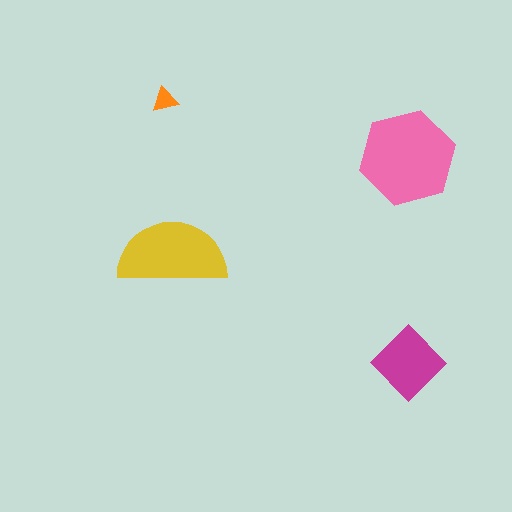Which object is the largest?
The pink hexagon.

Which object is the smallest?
The orange triangle.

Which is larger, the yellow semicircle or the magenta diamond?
The yellow semicircle.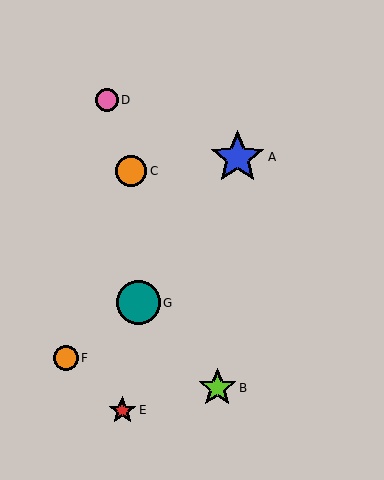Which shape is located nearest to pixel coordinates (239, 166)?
The blue star (labeled A) at (237, 157) is nearest to that location.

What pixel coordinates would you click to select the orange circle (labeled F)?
Click at (66, 358) to select the orange circle F.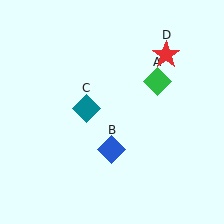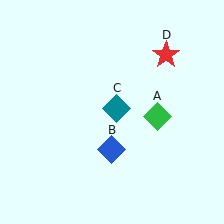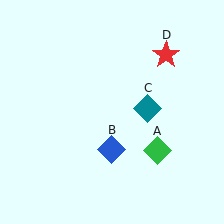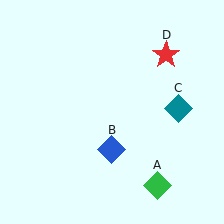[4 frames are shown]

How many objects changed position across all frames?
2 objects changed position: green diamond (object A), teal diamond (object C).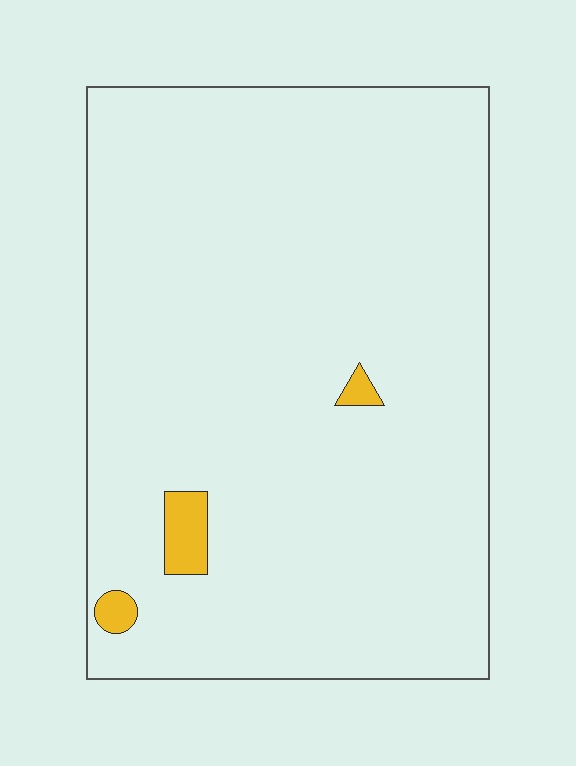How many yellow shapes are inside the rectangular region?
3.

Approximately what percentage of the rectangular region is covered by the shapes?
Approximately 5%.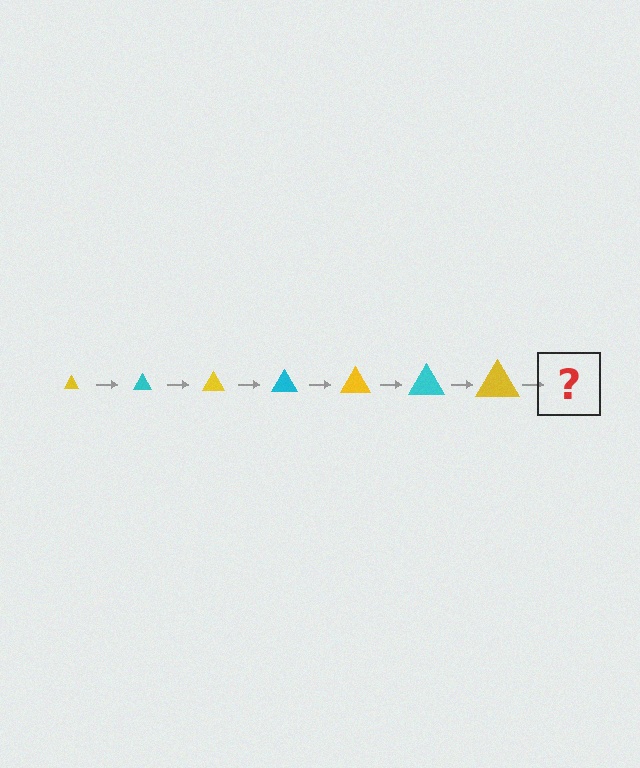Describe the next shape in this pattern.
It should be a cyan triangle, larger than the previous one.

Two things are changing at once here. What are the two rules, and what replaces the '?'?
The two rules are that the triangle grows larger each step and the color cycles through yellow and cyan. The '?' should be a cyan triangle, larger than the previous one.